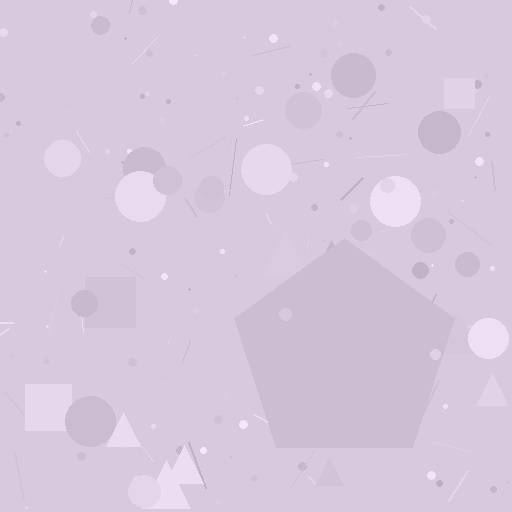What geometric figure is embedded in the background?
A pentagon is embedded in the background.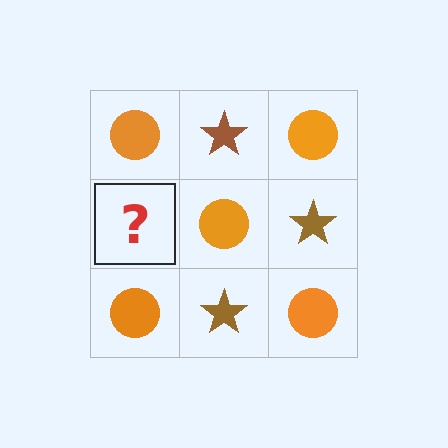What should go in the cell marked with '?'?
The missing cell should contain a brown star.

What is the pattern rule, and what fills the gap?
The rule is that it alternates orange circle and brown star in a checkerboard pattern. The gap should be filled with a brown star.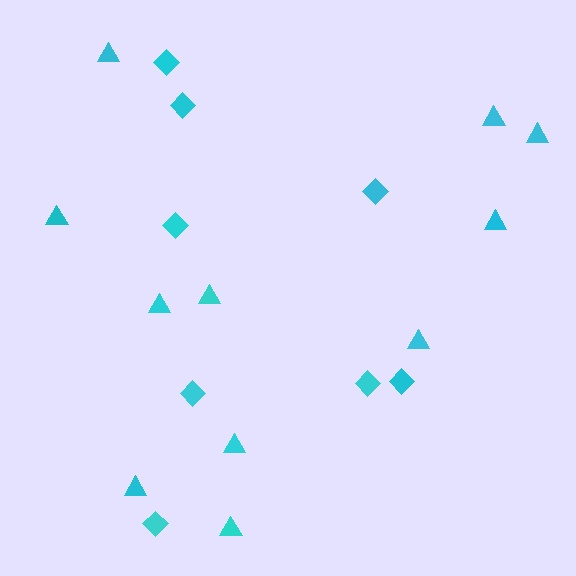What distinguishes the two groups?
There are 2 groups: one group of diamonds (8) and one group of triangles (11).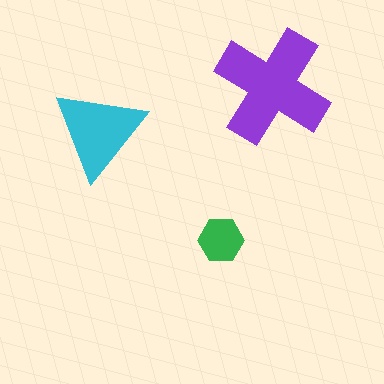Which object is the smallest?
The green hexagon.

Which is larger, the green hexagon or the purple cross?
The purple cross.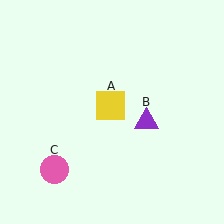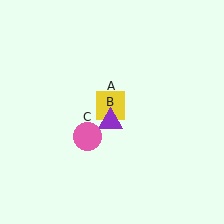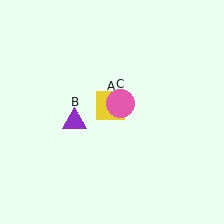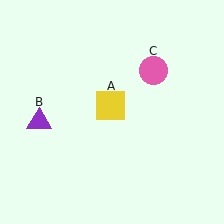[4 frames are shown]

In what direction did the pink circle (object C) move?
The pink circle (object C) moved up and to the right.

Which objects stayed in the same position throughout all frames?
Yellow square (object A) remained stationary.